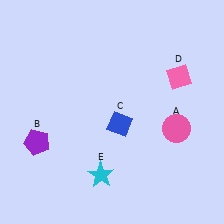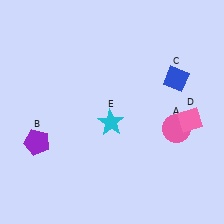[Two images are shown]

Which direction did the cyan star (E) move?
The cyan star (E) moved up.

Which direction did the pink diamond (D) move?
The pink diamond (D) moved down.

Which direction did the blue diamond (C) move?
The blue diamond (C) moved right.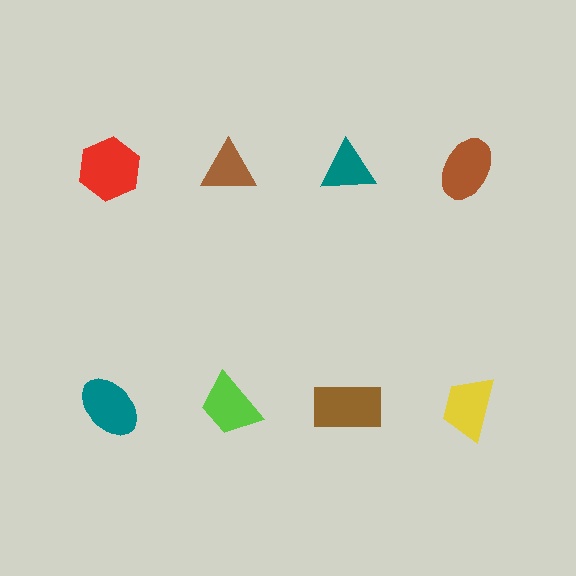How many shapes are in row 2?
4 shapes.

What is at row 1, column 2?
A brown triangle.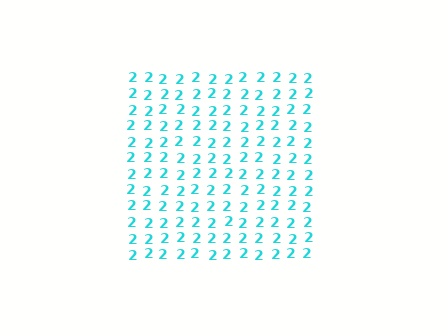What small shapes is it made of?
It is made of small digit 2's.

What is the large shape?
The large shape is a square.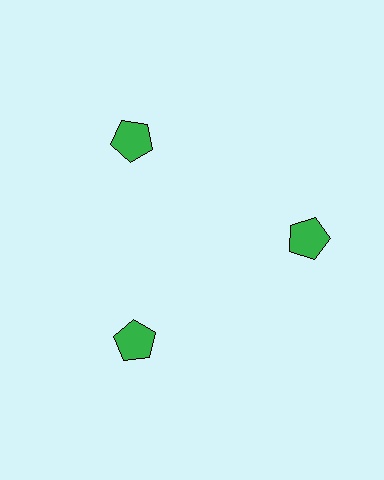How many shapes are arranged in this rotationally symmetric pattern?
There are 3 shapes, arranged in 3 groups of 1.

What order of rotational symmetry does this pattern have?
This pattern has 3-fold rotational symmetry.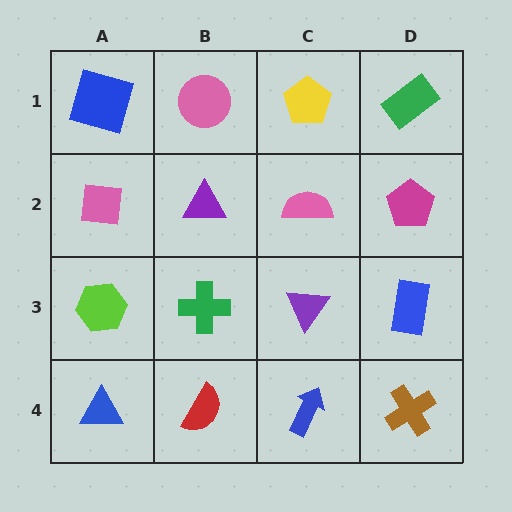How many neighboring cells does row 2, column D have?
3.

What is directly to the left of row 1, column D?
A yellow pentagon.